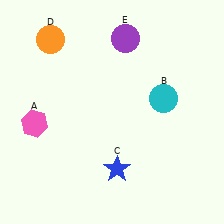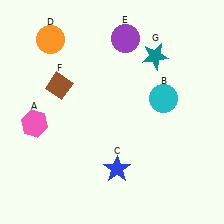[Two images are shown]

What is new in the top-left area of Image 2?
A brown diamond (F) was added in the top-left area of Image 2.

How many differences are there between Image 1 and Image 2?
There are 2 differences between the two images.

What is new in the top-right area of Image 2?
A teal star (G) was added in the top-right area of Image 2.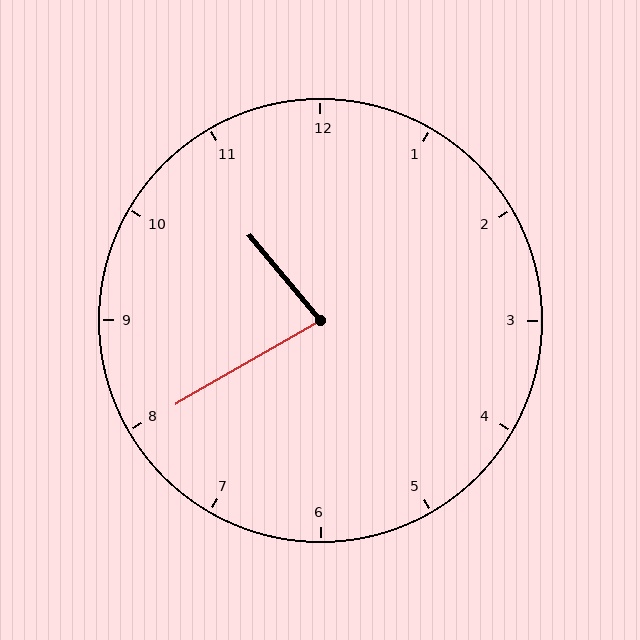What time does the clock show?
10:40.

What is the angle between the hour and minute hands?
Approximately 80 degrees.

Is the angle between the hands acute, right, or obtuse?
It is acute.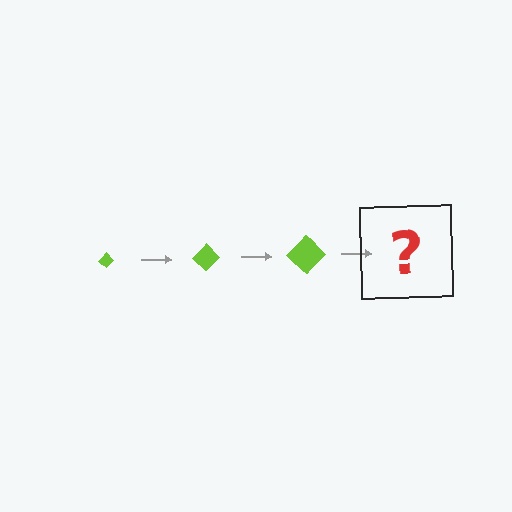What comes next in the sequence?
The next element should be a lime diamond, larger than the previous one.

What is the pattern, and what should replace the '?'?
The pattern is that the diamond gets progressively larger each step. The '?' should be a lime diamond, larger than the previous one.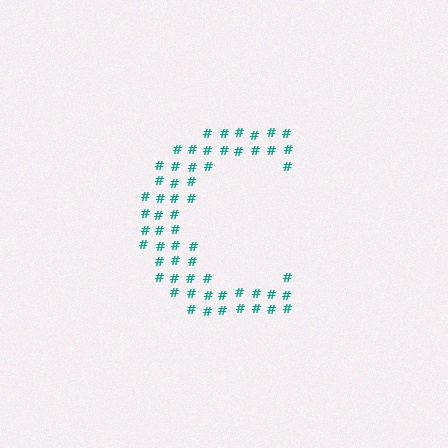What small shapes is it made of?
It is made of small hash symbols.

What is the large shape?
The large shape is the letter C.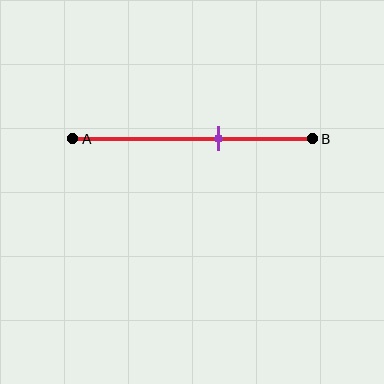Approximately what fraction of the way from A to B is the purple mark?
The purple mark is approximately 60% of the way from A to B.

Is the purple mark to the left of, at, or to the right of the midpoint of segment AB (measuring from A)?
The purple mark is to the right of the midpoint of segment AB.